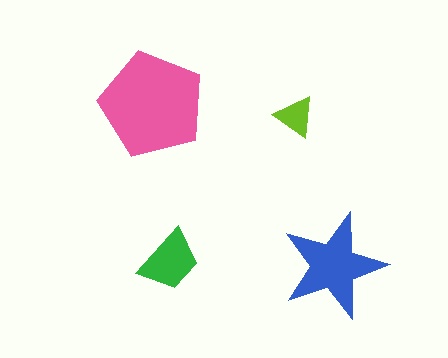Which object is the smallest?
The lime triangle.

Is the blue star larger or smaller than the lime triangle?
Larger.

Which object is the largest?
The pink pentagon.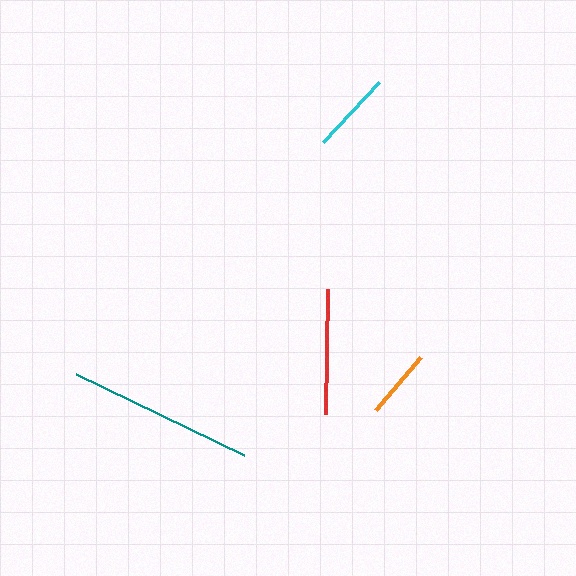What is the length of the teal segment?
The teal segment is approximately 187 pixels long.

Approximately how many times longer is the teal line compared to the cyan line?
The teal line is approximately 2.3 times the length of the cyan line.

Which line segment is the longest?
The teal line is the longest at approximately 187 pixels.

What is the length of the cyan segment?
The cyan segment is approximately 82 pixels long.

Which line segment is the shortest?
The orange line is the shortest at approximately 69 pixels.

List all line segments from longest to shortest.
From longest to shortest: teal, red, cyan, orange.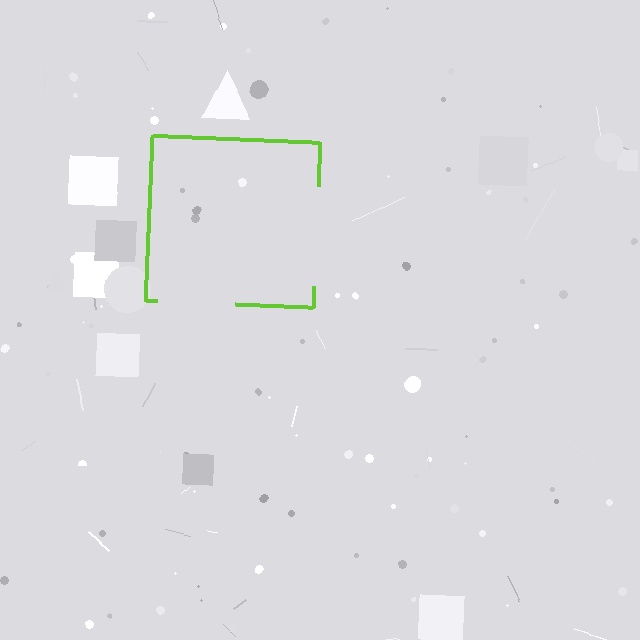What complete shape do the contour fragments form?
The contour fragments form a square.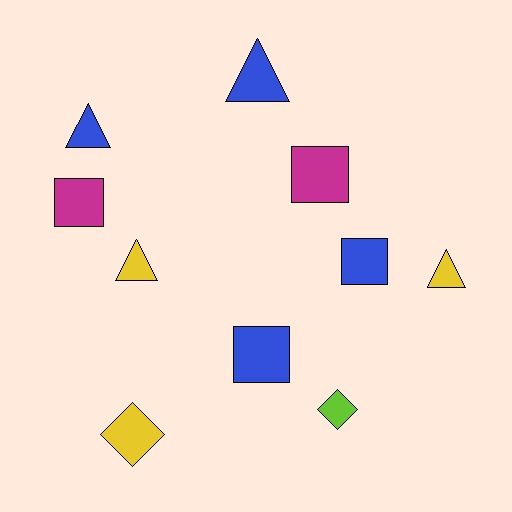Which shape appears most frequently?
Square, with 4 objects.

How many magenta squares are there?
There are 2 magenta squares.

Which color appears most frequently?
Blue, with 4 objects.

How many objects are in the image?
There are 10 objects.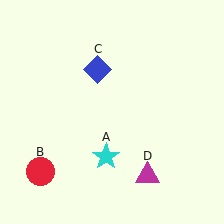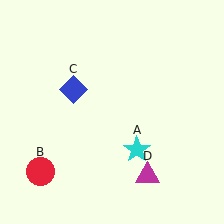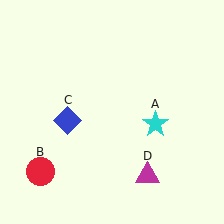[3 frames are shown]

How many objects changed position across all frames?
2 objects changed position: cyan star (object A), blue diamond (object C).